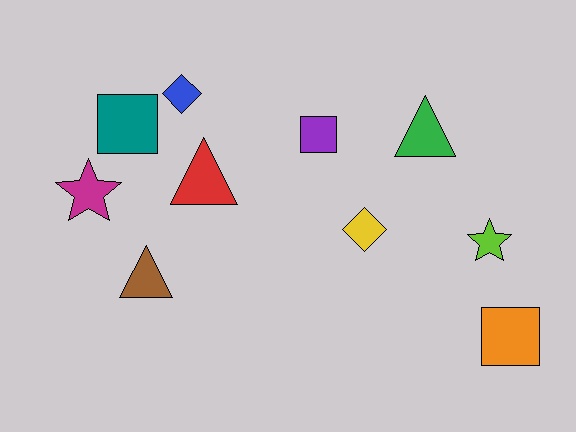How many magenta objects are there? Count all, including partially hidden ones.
There is 1 magenta object.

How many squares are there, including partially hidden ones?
There are 3 squares.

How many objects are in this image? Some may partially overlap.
There are 10 objects.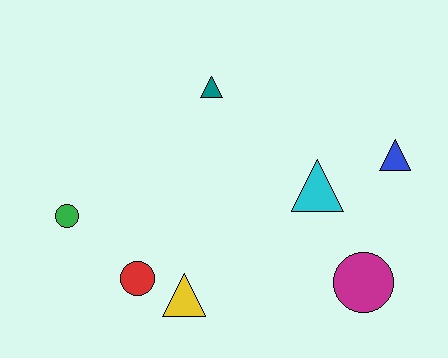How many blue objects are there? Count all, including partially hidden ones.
There is 1 blue object.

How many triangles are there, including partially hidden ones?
There are 4 triangles.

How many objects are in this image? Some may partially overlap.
There are 7 objects.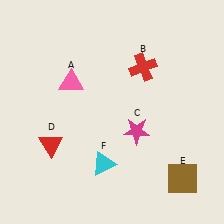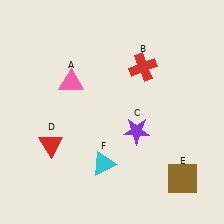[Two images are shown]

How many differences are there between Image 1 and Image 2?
There is 1 difference between the two images.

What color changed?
The star (C) changed from magenta in Image 1 to purple in Image 2.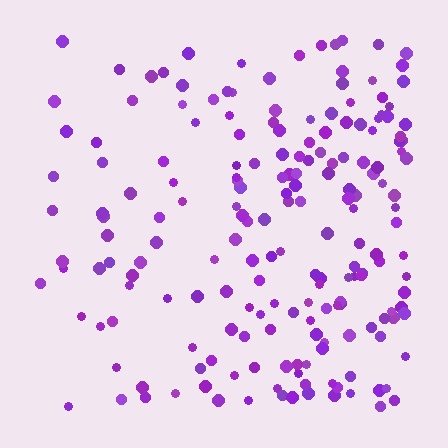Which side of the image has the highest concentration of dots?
The right.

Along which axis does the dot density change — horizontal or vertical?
Horizontal.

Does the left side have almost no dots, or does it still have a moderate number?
Still a moderate number, just noticeably fewer than the right.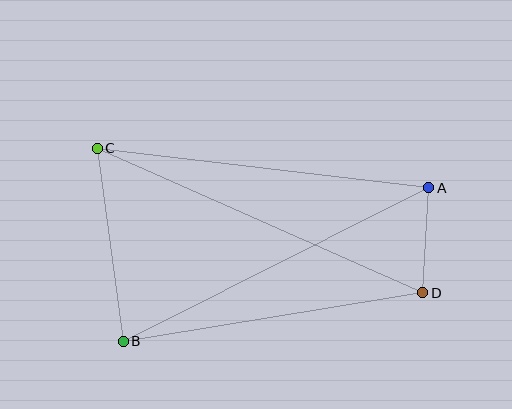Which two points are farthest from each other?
Points C and D are farthest from each other.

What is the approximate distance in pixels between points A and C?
The distance between A and C is approximately 334 pixels.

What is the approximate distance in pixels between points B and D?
The distance between B and D is approximately 303 pixels.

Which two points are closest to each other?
Points A and D are closest to each other.